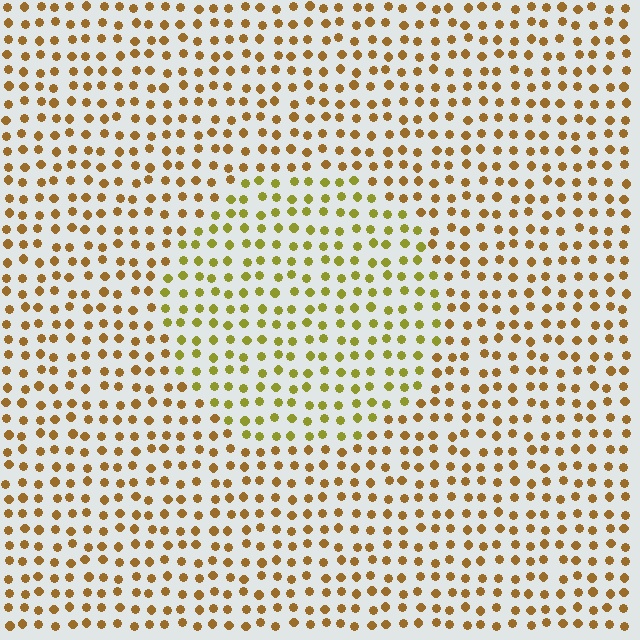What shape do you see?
I see a circle.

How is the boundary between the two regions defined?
The boundary is defined purely by a slight shift in hue (about 31 degrees). Spacing, size, and orientation are identical on both sides.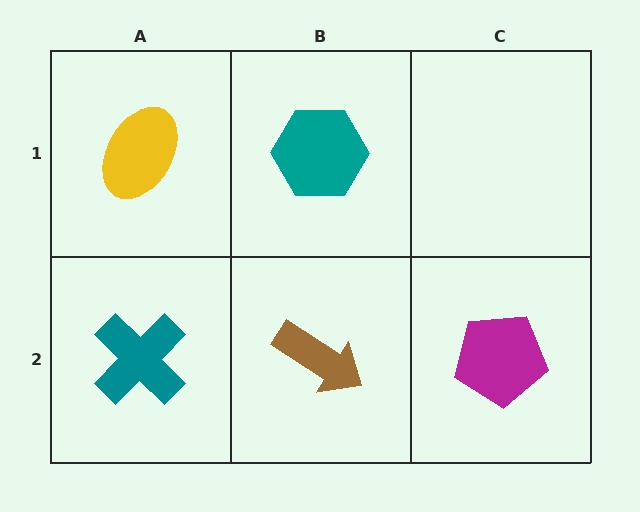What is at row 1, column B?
A teal hexagon.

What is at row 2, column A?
A teal cross.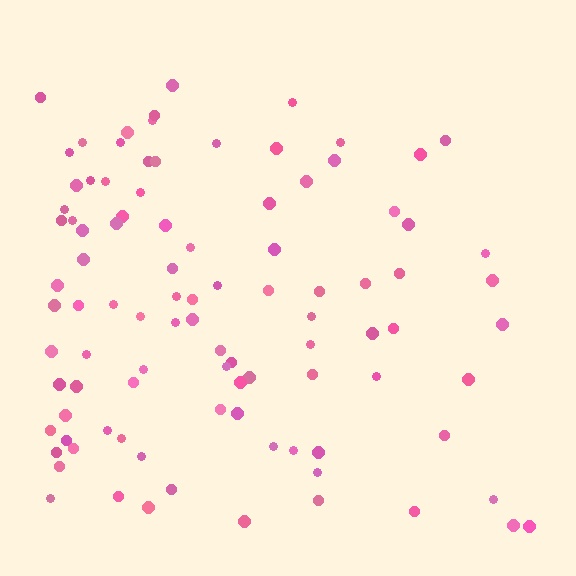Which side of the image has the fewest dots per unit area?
The right.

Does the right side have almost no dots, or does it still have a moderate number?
Still a moderate number, just noticeably fewer than the left.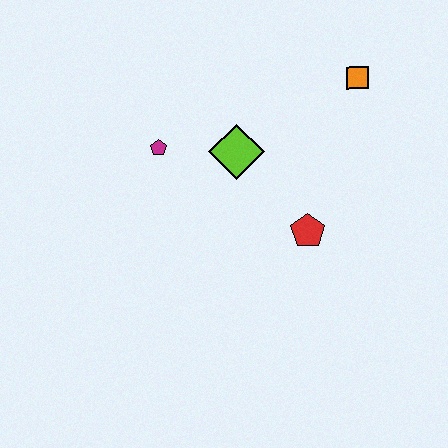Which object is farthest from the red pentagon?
The magenta pentagon is farthest from the red pentagon.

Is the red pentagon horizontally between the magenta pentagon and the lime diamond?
No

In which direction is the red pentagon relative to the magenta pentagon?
The red pentagon is to the right of the magenta pentagon.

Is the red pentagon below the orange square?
Yes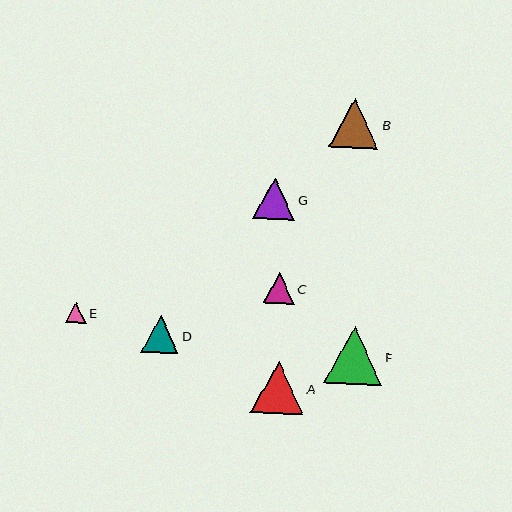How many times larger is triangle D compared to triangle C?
Triangle D is approximately 1.2 times the size of triangle C.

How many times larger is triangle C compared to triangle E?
Triangle C is approximately 1.5 times the size of triangle E.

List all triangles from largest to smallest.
From largest to smallest: F, A, B, G, D, C, E.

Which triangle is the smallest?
Triangle E is the smallest with a size of approximately 20 pixels.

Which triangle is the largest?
Triangle F is the largest with a size of approximately 58 pixels.